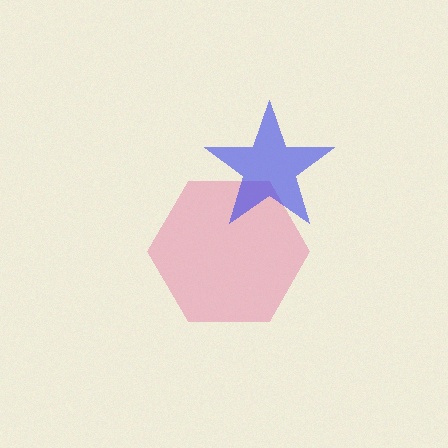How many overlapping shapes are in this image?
There are 2 overlapping shapes in the image.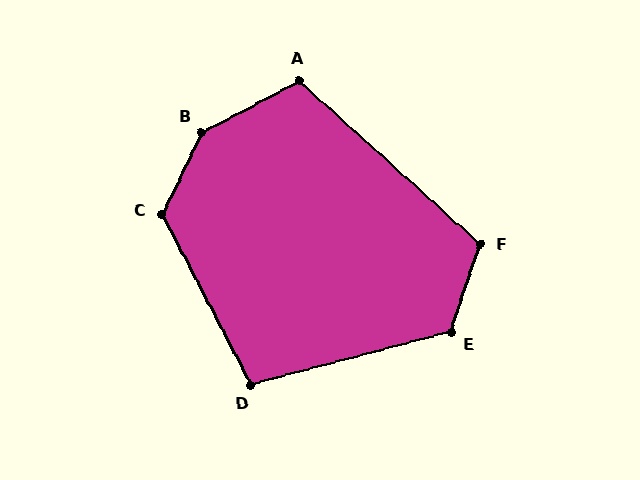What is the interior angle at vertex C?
Approximately 127 degrees (obtuse).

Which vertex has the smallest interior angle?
D, at approximately 103 degrees.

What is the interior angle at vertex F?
Approximately 114 degrees (obtuse).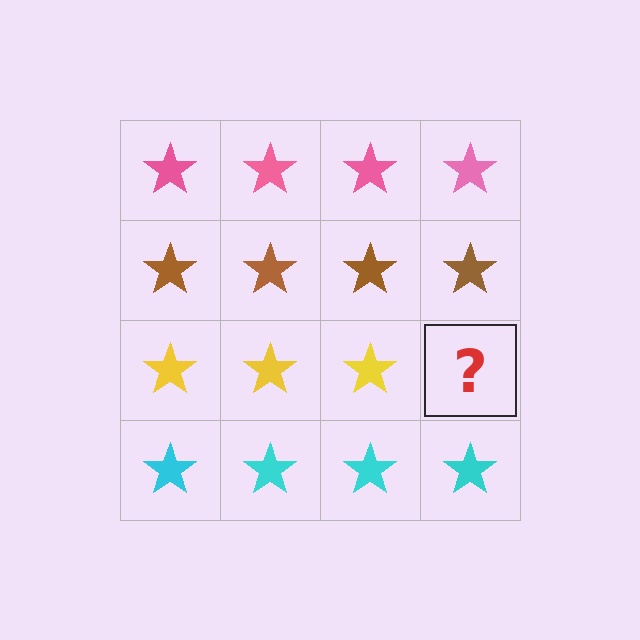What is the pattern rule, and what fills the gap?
The rule is that each row has a consistent color. The gap should be filled with a yellow star.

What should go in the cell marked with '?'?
The missing cell should contain a yellow star.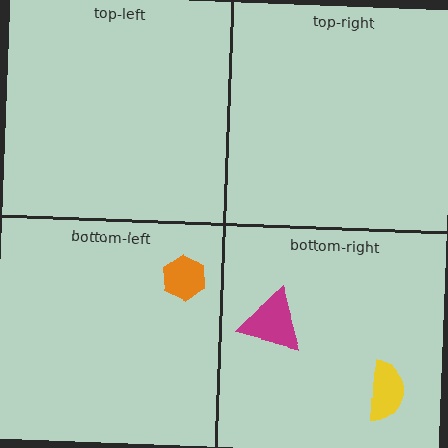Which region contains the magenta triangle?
The bottom-right region.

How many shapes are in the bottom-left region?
1.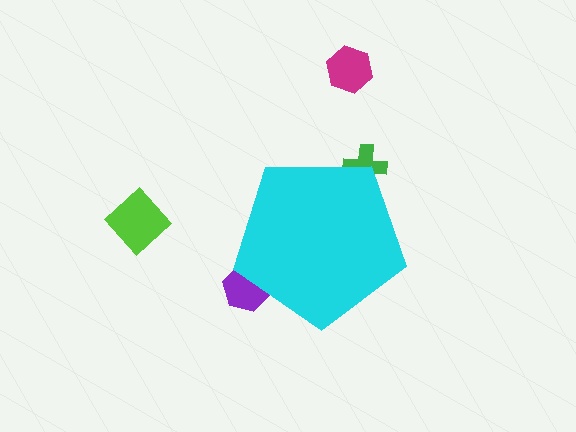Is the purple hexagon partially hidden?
Yes, the purple hexagon is partially hidden behind the cyan pentagon.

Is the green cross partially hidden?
Yes, the green cross is partially hidden behind the cyan pentagon.